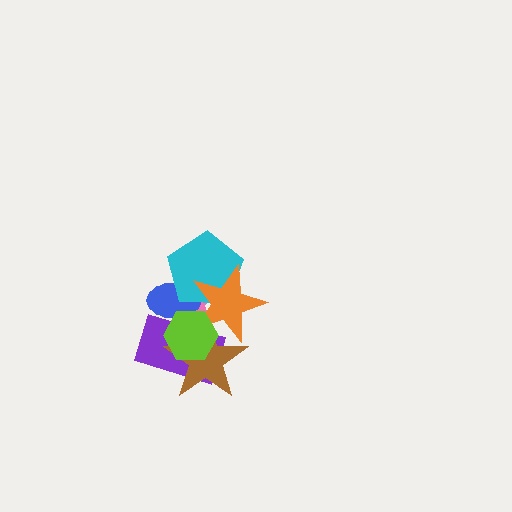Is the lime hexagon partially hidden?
No, no other shape covers it.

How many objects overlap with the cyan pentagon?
3 objects overlap with the cyan pentagon.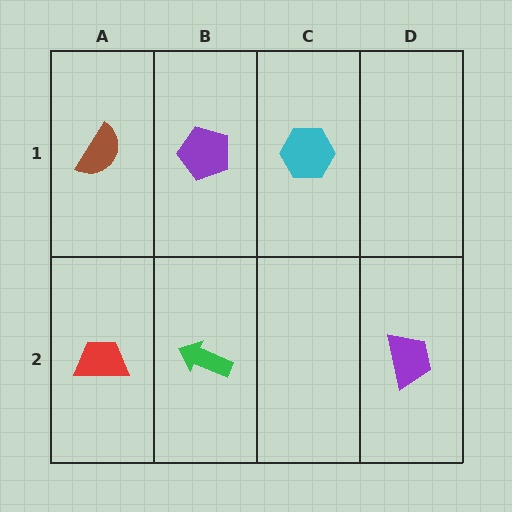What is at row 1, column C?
A cyan hexagon.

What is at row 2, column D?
A purple trapezoid.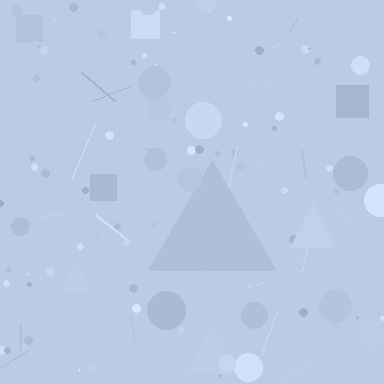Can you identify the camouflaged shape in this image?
The camouflaged shape is a triangle.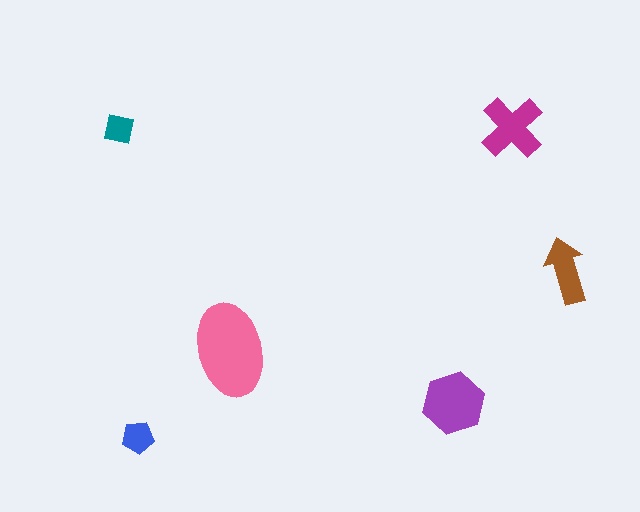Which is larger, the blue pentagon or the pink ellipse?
The pink ellipse.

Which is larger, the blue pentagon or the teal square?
The blue pentagon.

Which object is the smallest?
The teal square.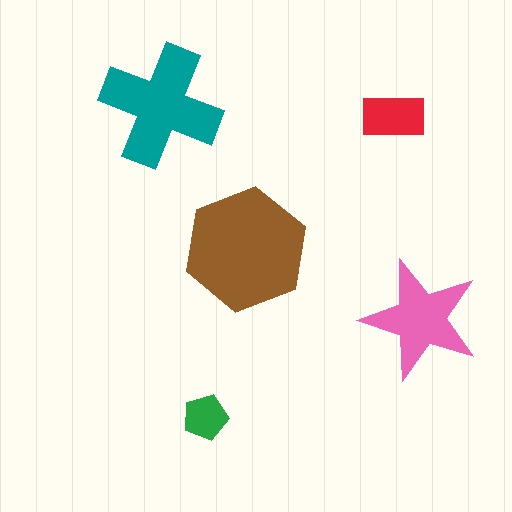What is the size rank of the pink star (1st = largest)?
3rd.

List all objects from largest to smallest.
The brown hexagon, the teal cross, the pink star, the red rectangle, the green pentagon.